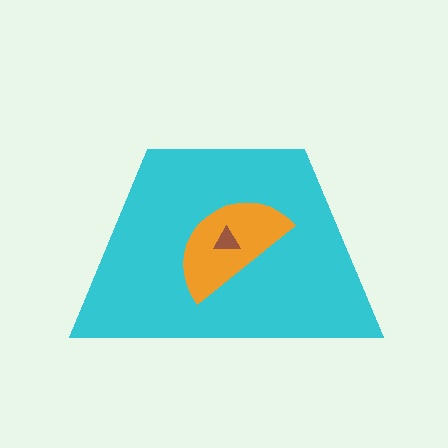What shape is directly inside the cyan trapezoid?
The orange semicircle.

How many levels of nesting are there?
3.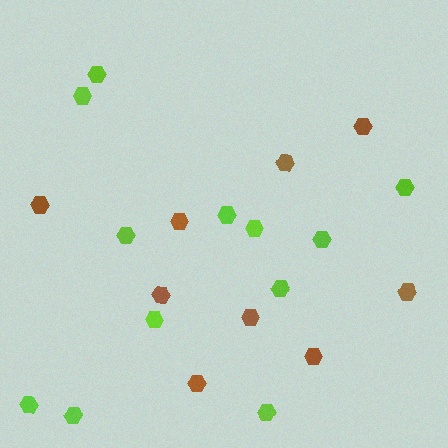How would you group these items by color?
There are 2 groups: one group of lime hexagons (12) and one group of brown hexagons (9).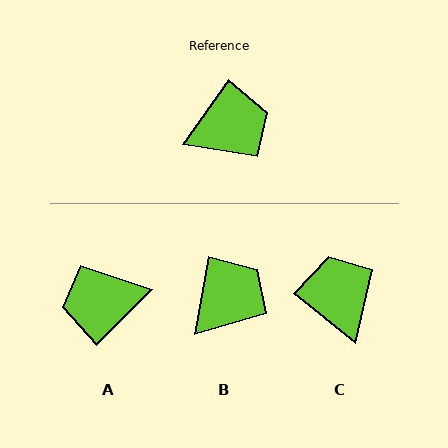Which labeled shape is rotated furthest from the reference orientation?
A, about 171 degrees away.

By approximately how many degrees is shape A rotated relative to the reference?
Approximately 171 degrees counter-clockwise.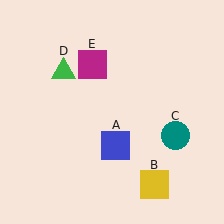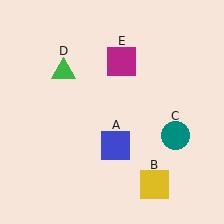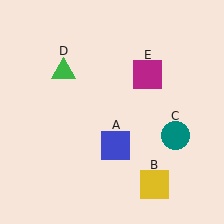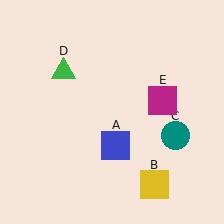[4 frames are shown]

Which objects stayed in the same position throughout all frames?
Blue square (object A) and yellow square (object B) and teal circle (object C) and green triangle (object D) remained stationary.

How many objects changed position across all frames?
1 object changed position: magenta square (object E).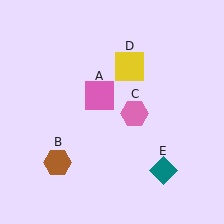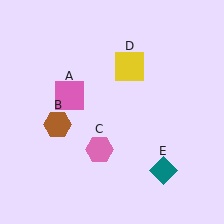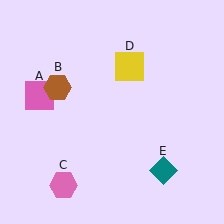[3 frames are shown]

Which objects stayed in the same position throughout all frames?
Yellow square (object D) and teal diamond (object E) remained stationary.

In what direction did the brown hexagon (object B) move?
The brown hexagon (object B) moved up.